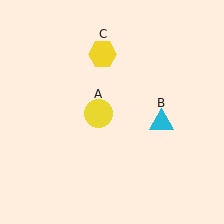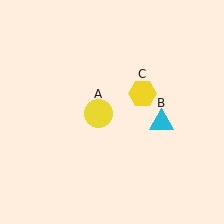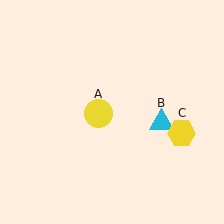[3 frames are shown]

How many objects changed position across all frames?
1 object changed position: yellow hexagon (object C).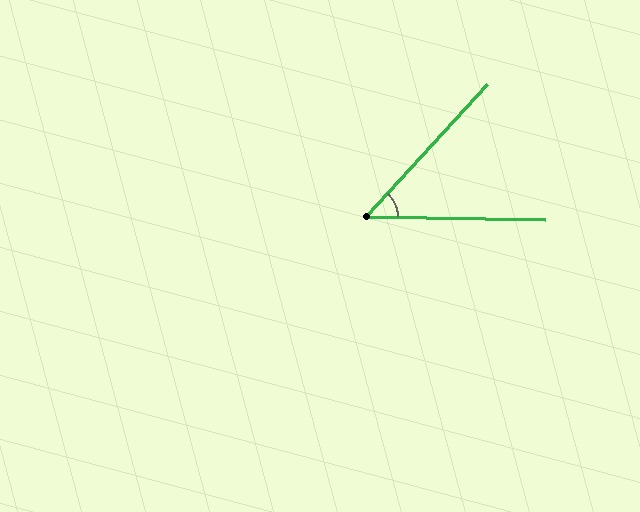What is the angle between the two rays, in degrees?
Approximately 48 degrees.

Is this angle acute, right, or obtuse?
It is acute.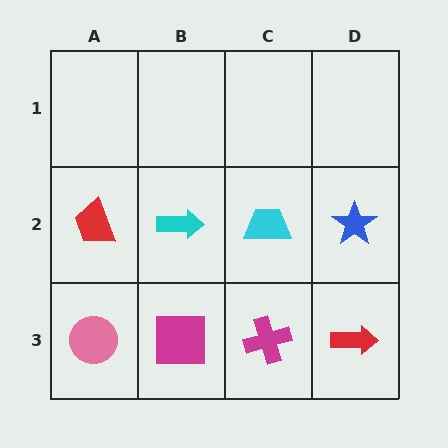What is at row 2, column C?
A cyan trapezoid.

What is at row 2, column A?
A red trapezoid.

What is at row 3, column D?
A red arrow.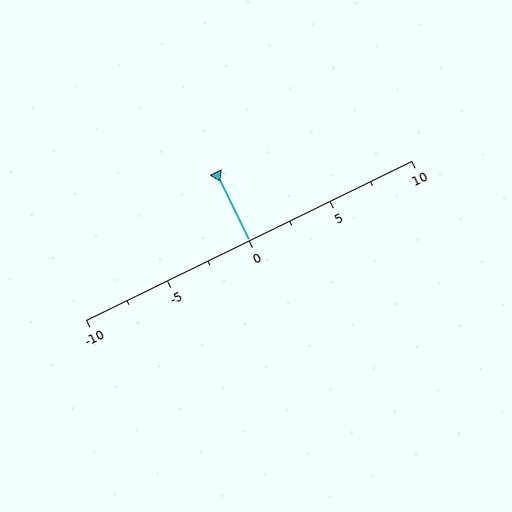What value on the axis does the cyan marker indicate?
The marker indicates approximately 0.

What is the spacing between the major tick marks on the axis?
The major ticks are spaced 5 apart.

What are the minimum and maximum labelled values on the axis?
The axis runs from -10 to 10.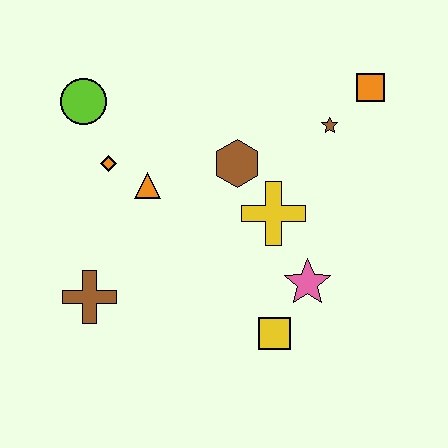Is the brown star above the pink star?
Yes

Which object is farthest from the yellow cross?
The lime circle is farthest from the yellow cross.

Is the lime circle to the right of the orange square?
No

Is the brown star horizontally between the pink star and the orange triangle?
No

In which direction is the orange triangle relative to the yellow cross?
The orange triangle is to the left of the yellow cross.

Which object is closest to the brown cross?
The orange triangle is closest to the brown cross.